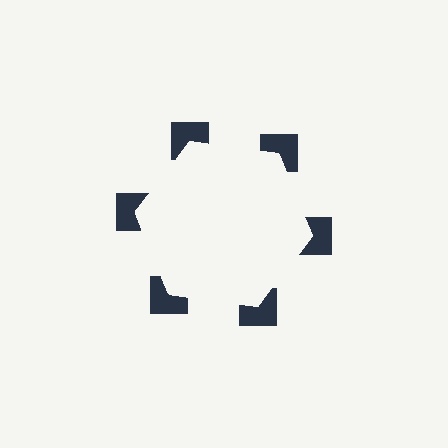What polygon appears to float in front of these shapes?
An illusory hexagon — its edges are inferred from the aligned wedge cuts in the notched squares, not physically drawn.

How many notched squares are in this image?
There are 6 — one at each vertex of the illusory hexagon.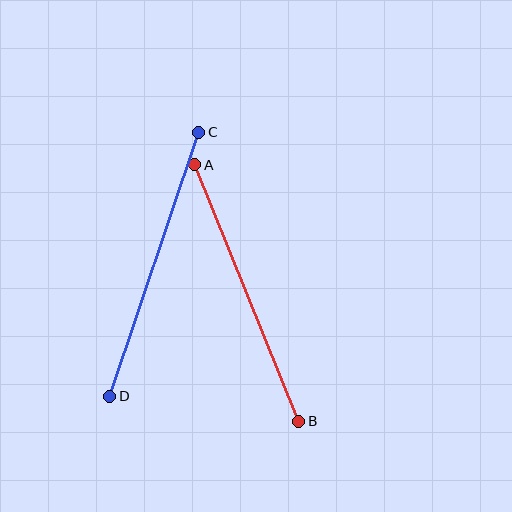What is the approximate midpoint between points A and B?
The midpoint is at approximately (247, 293) pixels.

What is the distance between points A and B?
The distance is approximately 277 pixels.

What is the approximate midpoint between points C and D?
The midpoint is at approximately (154, 264) pixels.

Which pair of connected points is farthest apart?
Points C and D are farthest apart.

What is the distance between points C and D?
The distance is approximately 279 pixels.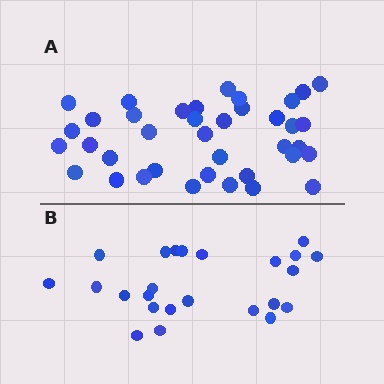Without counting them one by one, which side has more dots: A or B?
Region A (the top region) has more dots.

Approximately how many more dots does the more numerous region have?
Region A has approximately 15 more dots than region B.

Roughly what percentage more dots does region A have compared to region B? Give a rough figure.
About 60% more.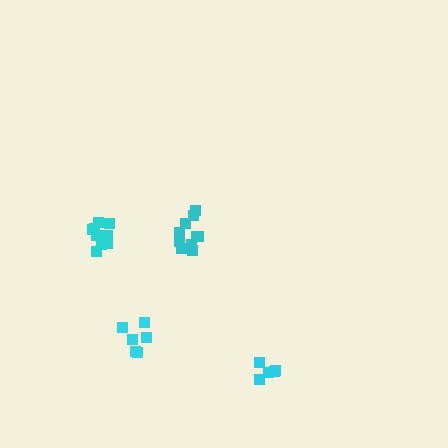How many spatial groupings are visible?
There are 4 spatial groupings.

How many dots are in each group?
Group 1: 5 dots, Group 2: 6 dots, Group 3: 9 dots, Group 4: 10 dots (30 total).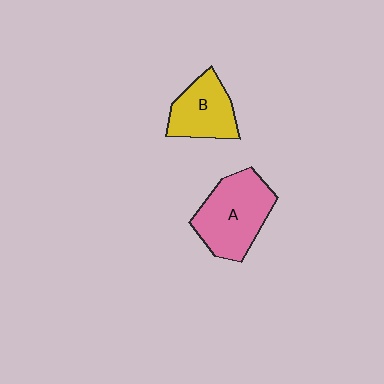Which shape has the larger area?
Shape A (pink).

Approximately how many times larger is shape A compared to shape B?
Approximately 1.4 times.